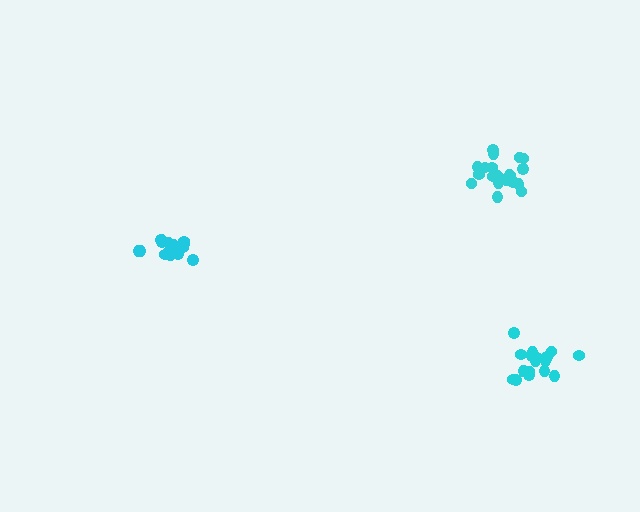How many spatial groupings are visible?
There are 3 spatial groupings.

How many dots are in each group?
Group 1: 21 dots, Group 2: 18 dots, Group 3: 15 dots (54 total).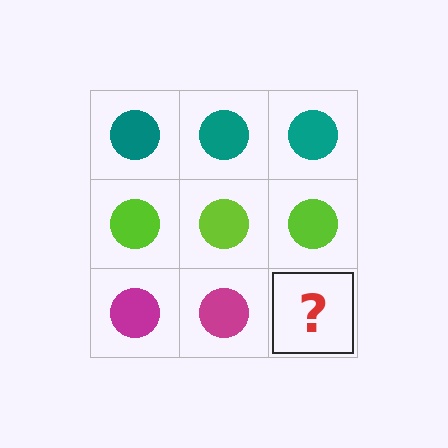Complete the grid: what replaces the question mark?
The question mark should be replaced with a magenta circle.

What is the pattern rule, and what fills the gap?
The rule is that each row has a consistent color. The gap should be filled with a magenta circle.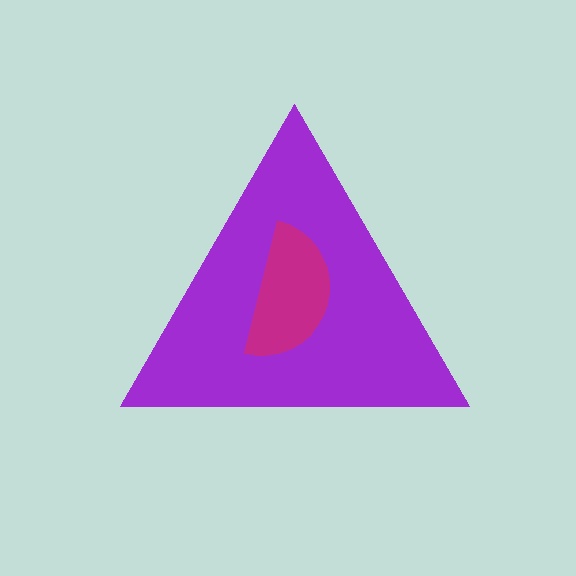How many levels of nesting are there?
2.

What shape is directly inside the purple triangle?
The magenta semicircle.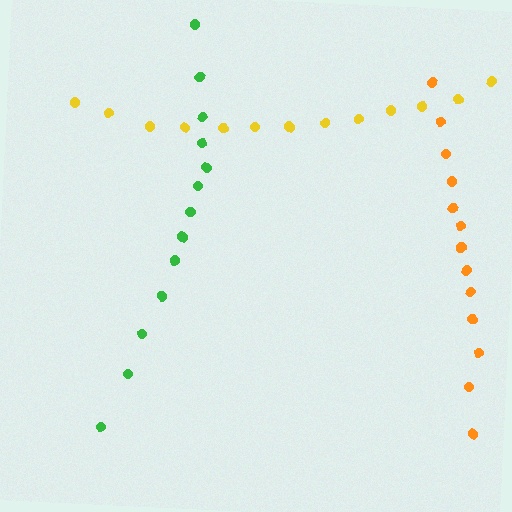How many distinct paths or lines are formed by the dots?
There are 3 distinct paths.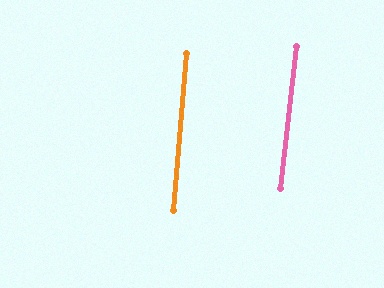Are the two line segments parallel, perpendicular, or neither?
Parallel — their directions differ by only 1.5°.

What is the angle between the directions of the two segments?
Approximately 1 degree.